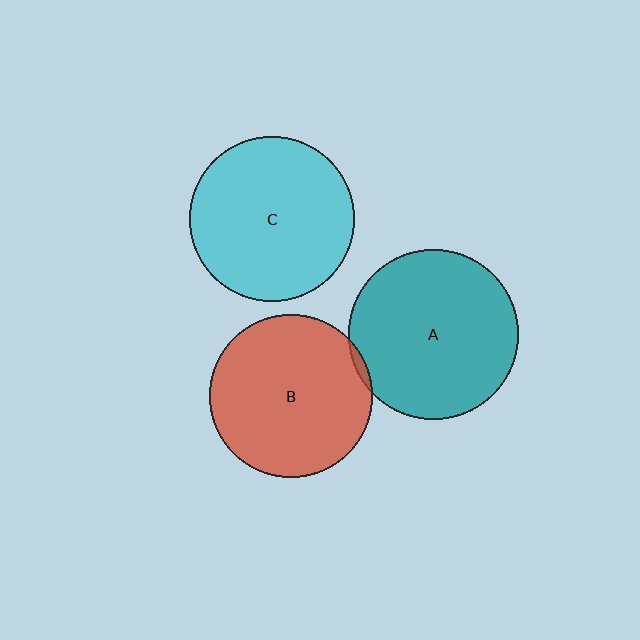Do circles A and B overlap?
Yes.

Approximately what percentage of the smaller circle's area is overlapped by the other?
Approximately 5%.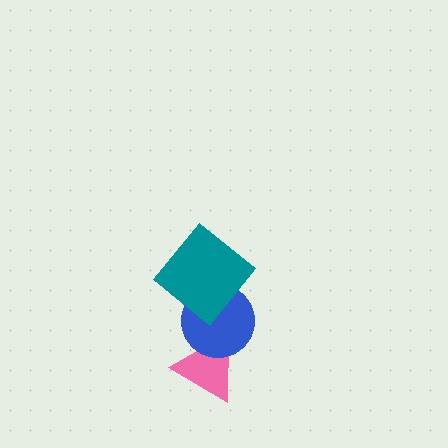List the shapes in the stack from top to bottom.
From top to bottom: the teal diamond, the blue circle, the pink triangle.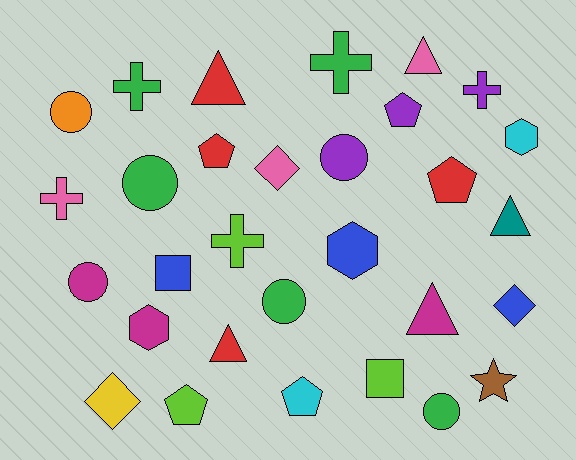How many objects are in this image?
There are 30 objects.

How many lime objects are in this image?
There are 3 lime objects.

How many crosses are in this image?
There are 5 crosses.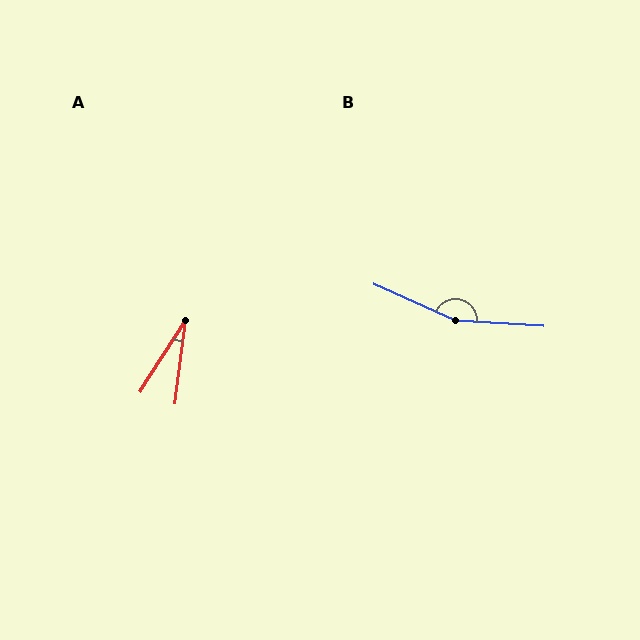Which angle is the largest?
B, at approximately 159 degrees.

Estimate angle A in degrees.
Approximately 25 degrees.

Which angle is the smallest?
A, at approximately 25 degrees.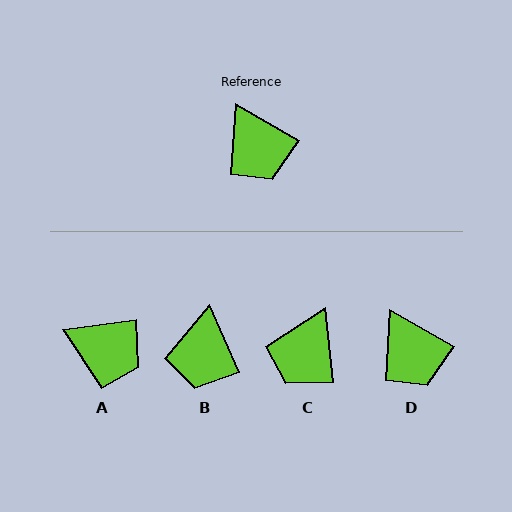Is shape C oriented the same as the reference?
No, it is off by about 54 degrees.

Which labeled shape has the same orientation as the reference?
D.